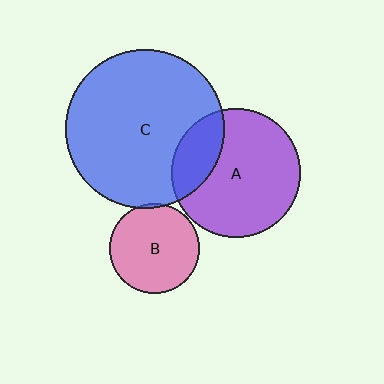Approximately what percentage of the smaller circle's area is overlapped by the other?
Approximately 25%.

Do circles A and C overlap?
Yes.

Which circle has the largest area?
Circle C (blue).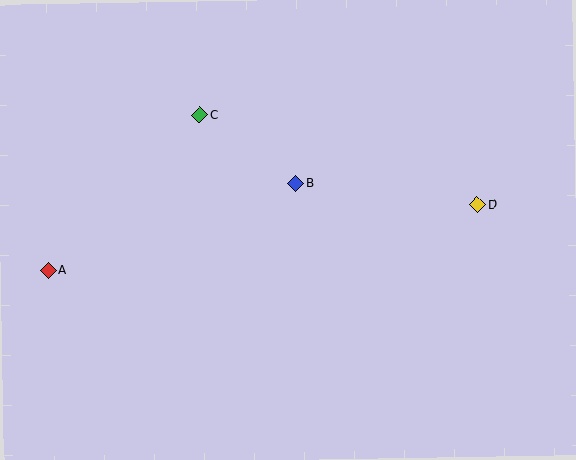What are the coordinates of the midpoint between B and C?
The midpoint between B and C is at (248, 149).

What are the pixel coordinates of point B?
Point B is at (296, 183).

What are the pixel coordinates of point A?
Point A is at (48, 270).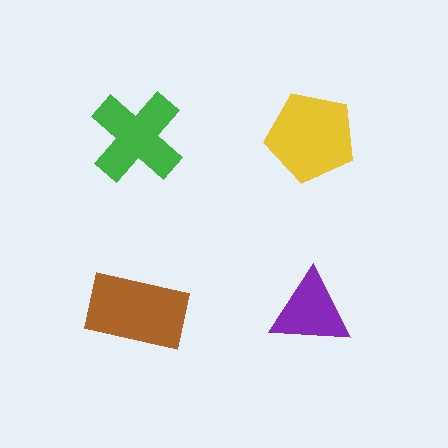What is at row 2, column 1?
A brown rectangle.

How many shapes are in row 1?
2 shapes.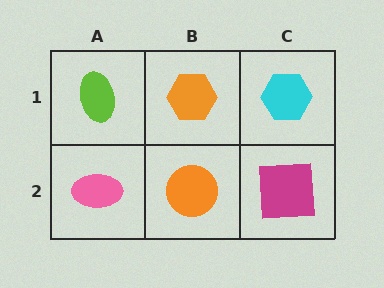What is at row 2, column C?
A magenta square.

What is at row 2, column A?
A pink ellipse.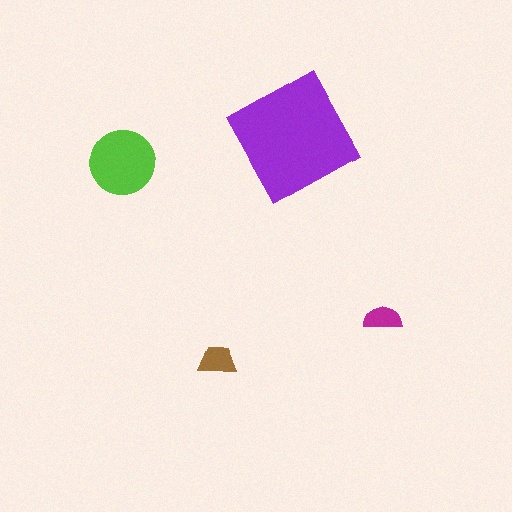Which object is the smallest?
The magenta semicircle.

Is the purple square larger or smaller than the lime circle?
Larger.